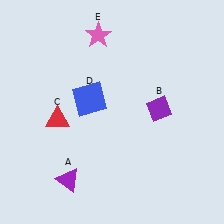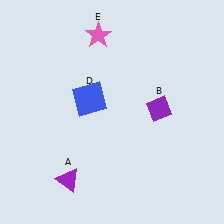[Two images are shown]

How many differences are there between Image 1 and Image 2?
There is 1 difference between the two images.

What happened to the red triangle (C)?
The red triangle (C) was removed in Image 2. It was in the bottom-left area of Image 1.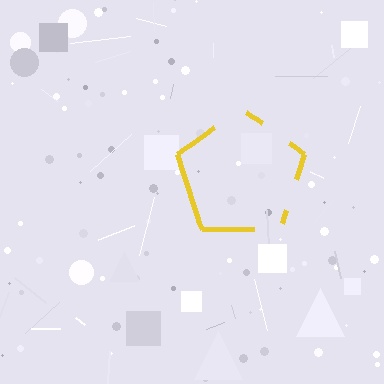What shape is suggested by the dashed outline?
The dashed outline suggests a pentagon.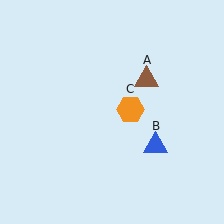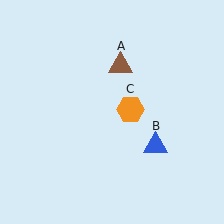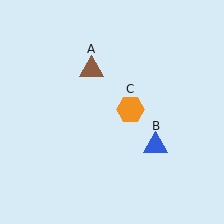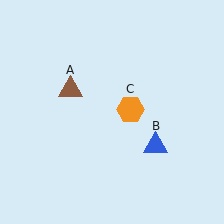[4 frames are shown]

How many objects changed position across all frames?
1 object changed position: brown triangle (object A).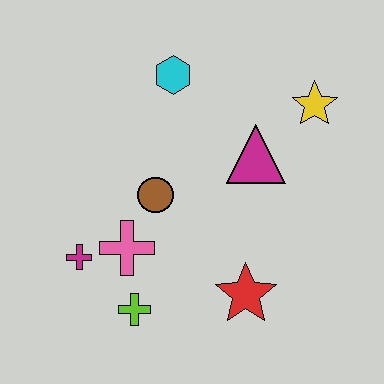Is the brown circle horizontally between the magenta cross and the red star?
Yes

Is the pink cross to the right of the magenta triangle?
No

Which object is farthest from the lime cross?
The yellow star is farthest from the lime cross.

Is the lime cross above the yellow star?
No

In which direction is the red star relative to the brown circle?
The red star is below the brown circle.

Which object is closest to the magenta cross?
The pink cross is closest to the magenta cross.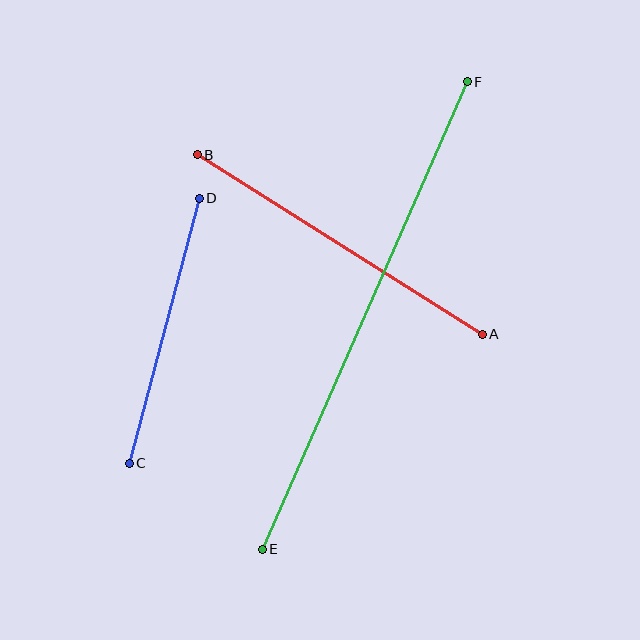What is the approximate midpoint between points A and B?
The midpoint is at approximately (340, 244) pixels.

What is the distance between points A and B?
The distance is approximately 337 pixels.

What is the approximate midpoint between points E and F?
The midpoint is at approximately (365, 316) pixels.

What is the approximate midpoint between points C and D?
The midpoint is at approximately (164, 331) pixels.